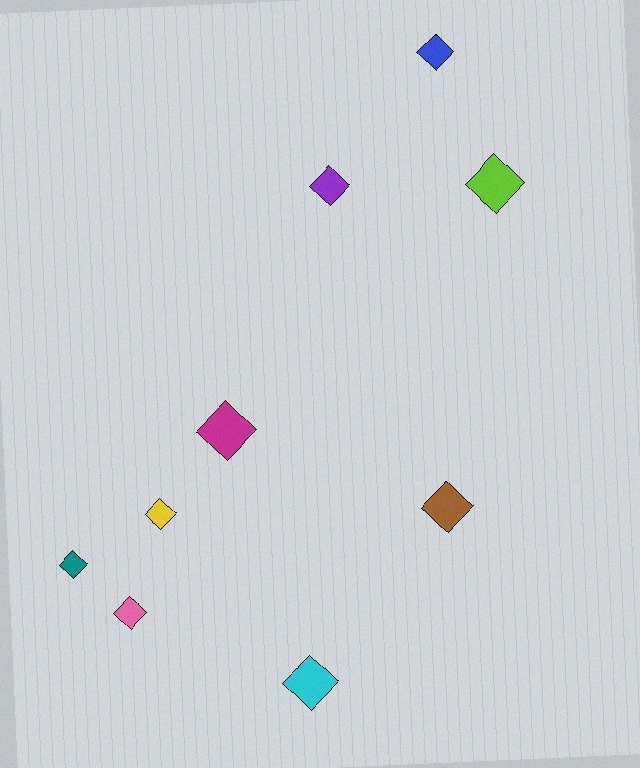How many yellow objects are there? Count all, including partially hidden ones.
There is 1 yellow object.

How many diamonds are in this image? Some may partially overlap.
There are 9 diamonds.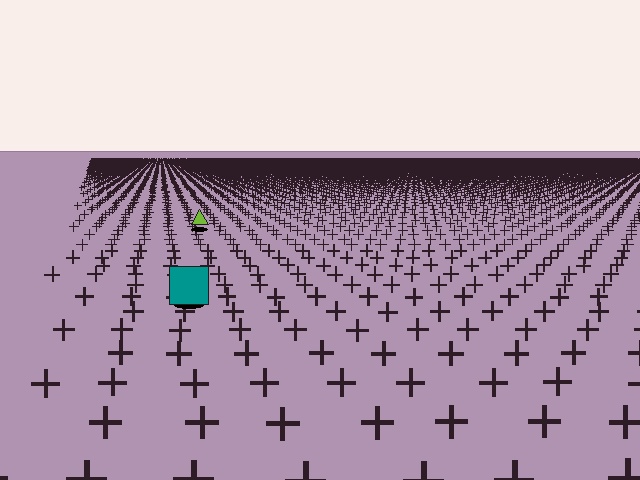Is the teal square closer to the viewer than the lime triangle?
Yes. The teal square is closer — you can tell from the texture gradient: the ground texture is coarser near it.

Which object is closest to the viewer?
The teal square is closest. The texture marks near it are larger and more spread out.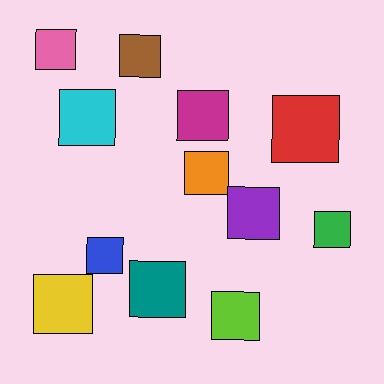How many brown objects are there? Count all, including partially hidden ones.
There is 1 brown object.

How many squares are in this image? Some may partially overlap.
There are 12 squares.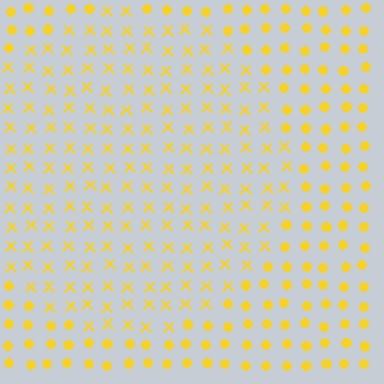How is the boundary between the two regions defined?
The boundary is defined by a change in element shape: X marks inside vs. circles outside. All elements share the same color and spacing.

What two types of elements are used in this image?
The image uses X marks inside the circle region and circles outside it.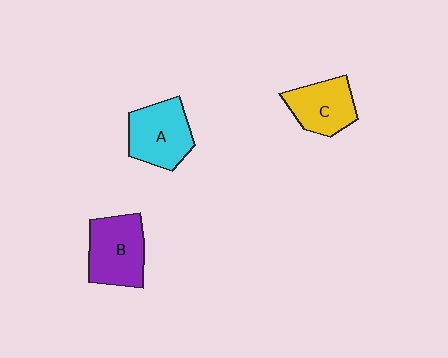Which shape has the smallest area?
Shape C (yellow).